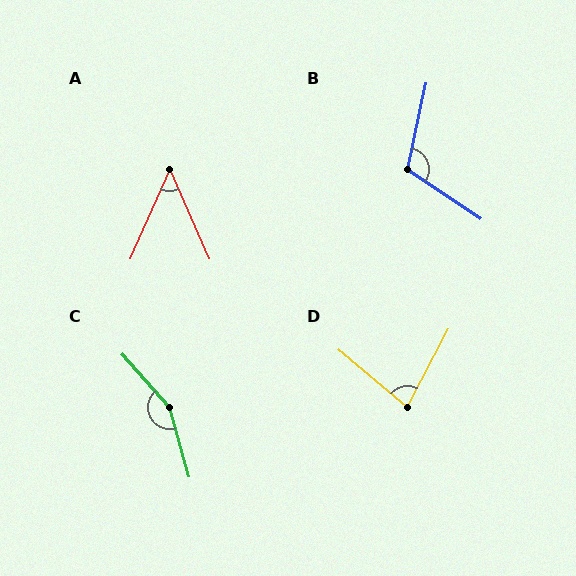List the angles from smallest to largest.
A (48°), D (78°), B (112°), C (154°).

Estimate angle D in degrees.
Approximately 78 degrees.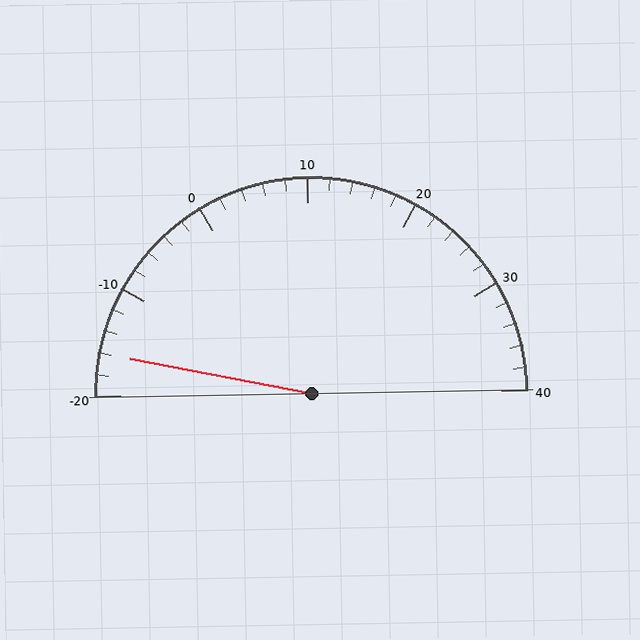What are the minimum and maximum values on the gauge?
The gauge ranges from -20 to 40.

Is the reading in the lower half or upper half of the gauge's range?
The reading is in the lower half of the range (-20 to 40).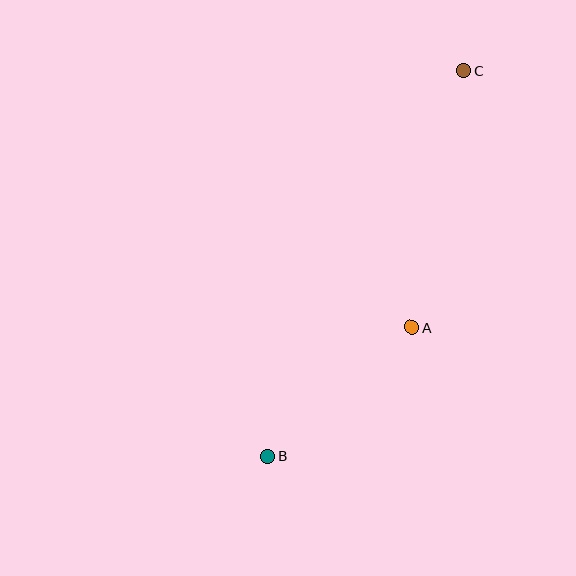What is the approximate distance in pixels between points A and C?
The distance between A and C is approximately 262 pixels.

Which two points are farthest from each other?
Points B and C are farthest from each other.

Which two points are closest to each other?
Points A and B are closest to each other.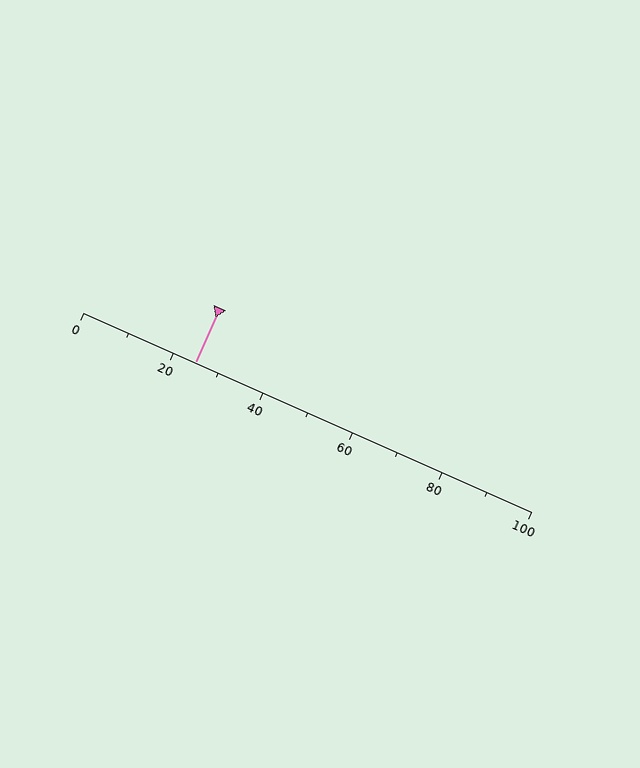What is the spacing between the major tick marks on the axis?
The major ticks are spaced 20 apart.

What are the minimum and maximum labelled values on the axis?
The axis runs from 0 to 100.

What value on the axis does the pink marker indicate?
The marker indicates approximately 25.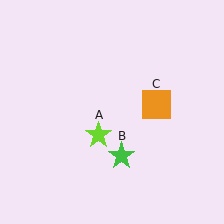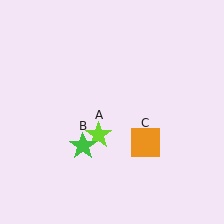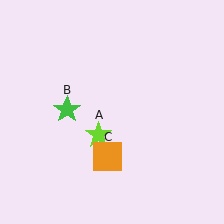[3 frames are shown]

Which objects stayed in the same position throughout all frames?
Lime star (object A) remained stationary.